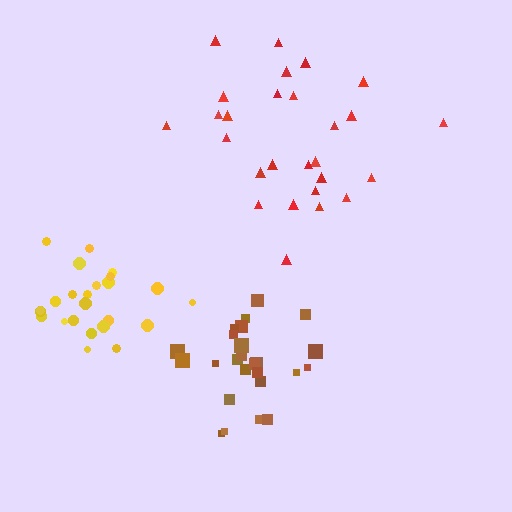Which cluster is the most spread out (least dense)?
Red.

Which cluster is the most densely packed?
Brown.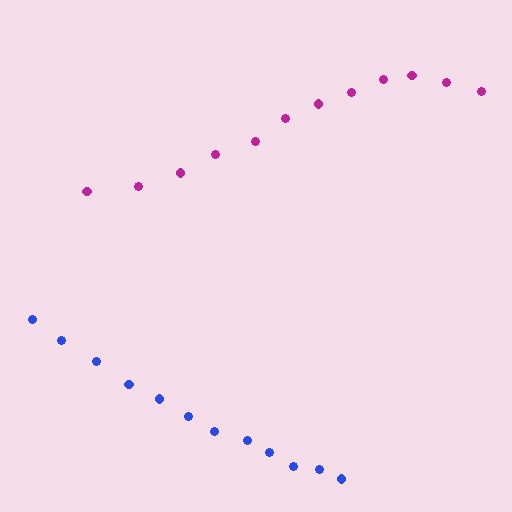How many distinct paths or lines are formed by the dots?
There are 2 distinct paths.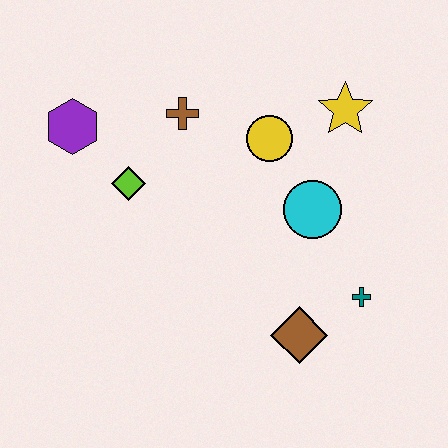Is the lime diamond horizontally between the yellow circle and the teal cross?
No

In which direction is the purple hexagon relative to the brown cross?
The purple hexagon is to the left of the brown cross.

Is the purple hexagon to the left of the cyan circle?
Yes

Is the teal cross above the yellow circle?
No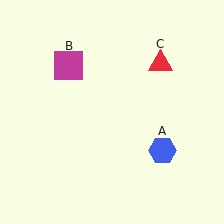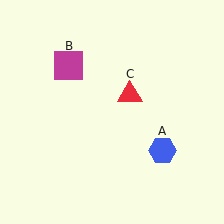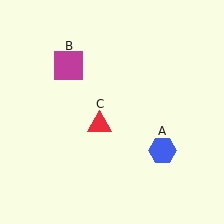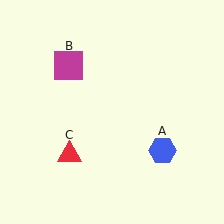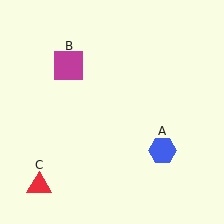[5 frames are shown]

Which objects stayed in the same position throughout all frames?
Blue hexagon (object A) and magenta square (object B) remained stationary.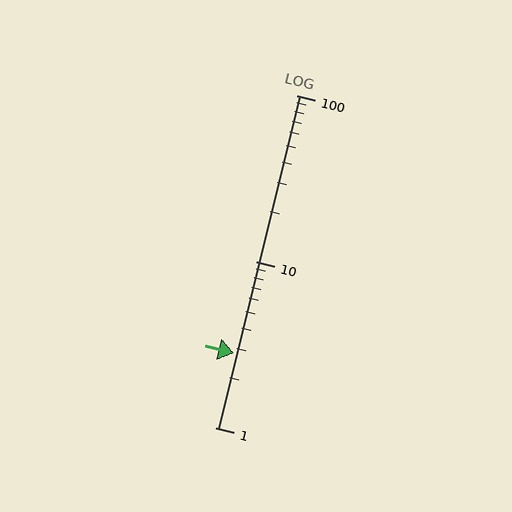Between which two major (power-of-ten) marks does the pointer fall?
The pointer is between 1 and 10.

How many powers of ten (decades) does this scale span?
The scale spans 2 decades, from 1 to 100.